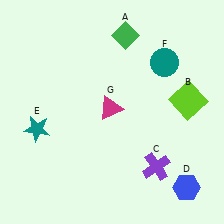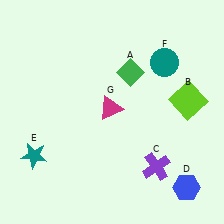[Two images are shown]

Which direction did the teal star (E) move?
The teal star (E) moved down.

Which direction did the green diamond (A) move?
The green diamond (A) moved down.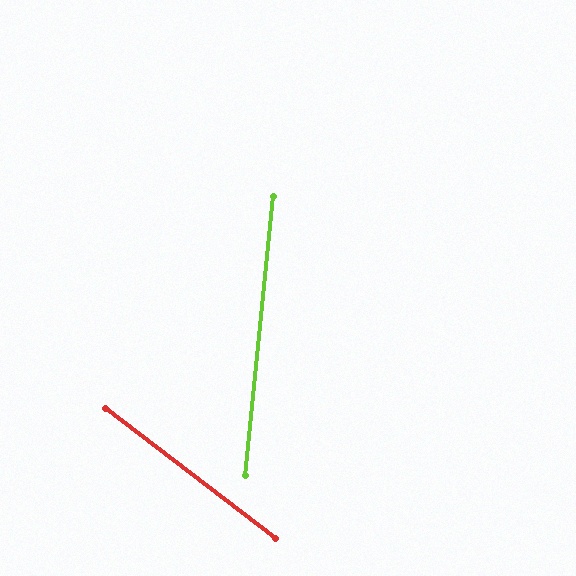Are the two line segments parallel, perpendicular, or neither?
Neither parallel nor perpendicular — they differ by about 58°.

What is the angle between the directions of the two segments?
Approximately 58 degrees.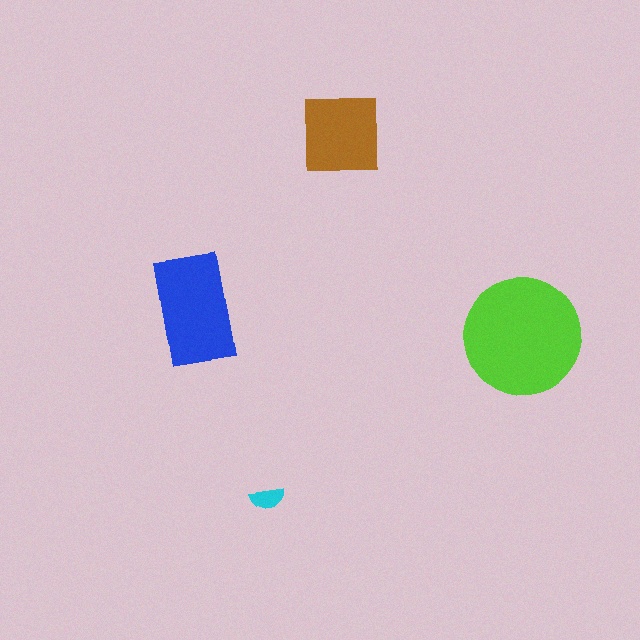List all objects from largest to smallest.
The lime circle, the blue rectangle, the brown square, the cyan semicircle.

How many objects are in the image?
There are 4 objects in the image.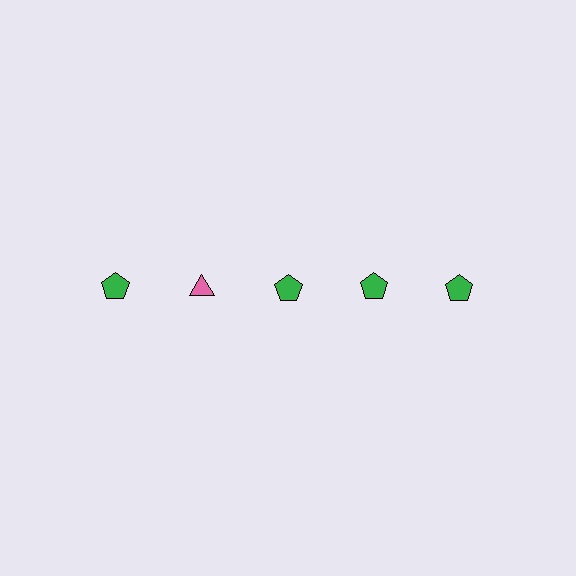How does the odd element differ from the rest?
It differs in both color (pink instead of green) and shape (triangle instead of pentagon).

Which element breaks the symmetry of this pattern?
The pink triangle in the top row, second from left column breaks the symmetry. All other shapes are green pentagons.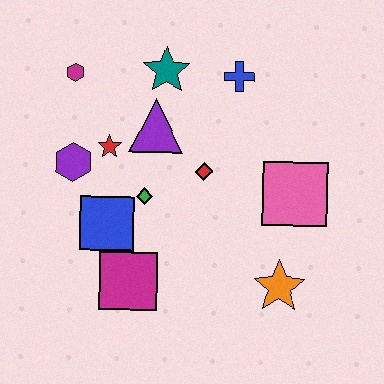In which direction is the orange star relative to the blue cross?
The orange star is below the blue cross.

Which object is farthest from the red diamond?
The magenta hexagon is farthest from the red diamond.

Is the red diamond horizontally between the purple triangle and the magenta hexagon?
No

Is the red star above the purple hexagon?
Yes